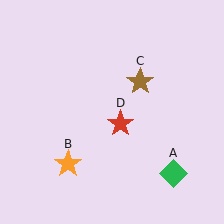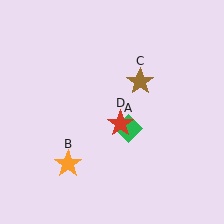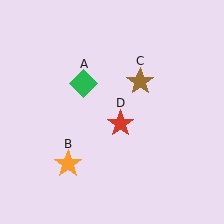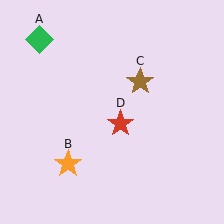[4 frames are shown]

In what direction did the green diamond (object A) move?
The green diamond (object A) moved up and to the left.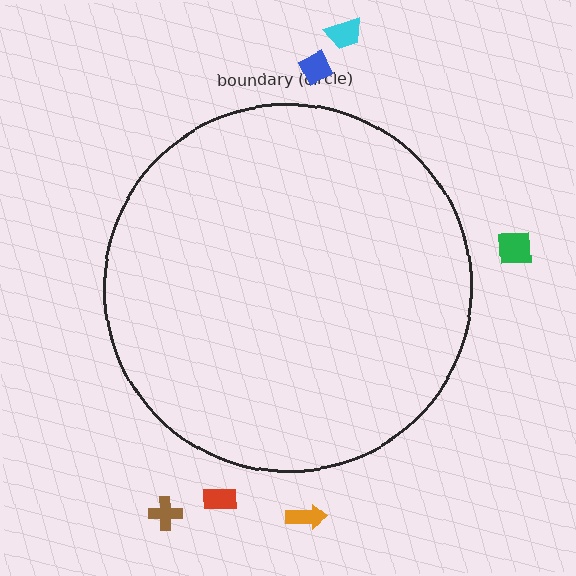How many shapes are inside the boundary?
0 inside, 6 outside.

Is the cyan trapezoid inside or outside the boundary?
Outside.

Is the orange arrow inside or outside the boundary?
Outside.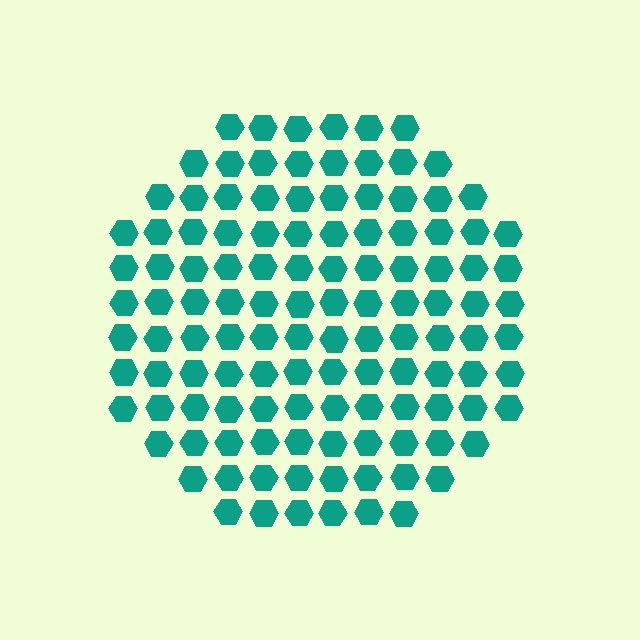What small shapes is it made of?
It is made of small hexagons.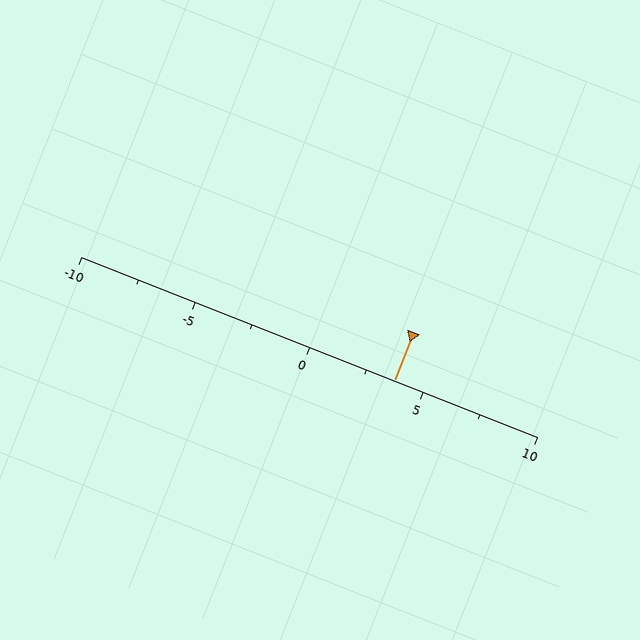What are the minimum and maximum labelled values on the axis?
The axis runs from -10 to 10.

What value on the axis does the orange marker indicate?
The marker indicates approximately 3.8.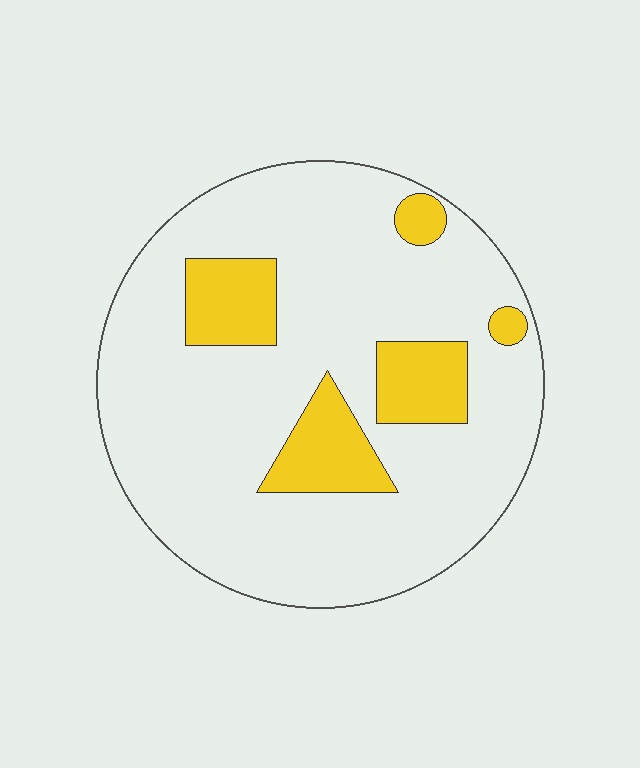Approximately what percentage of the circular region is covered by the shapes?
Approximately 20%.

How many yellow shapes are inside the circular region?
5.